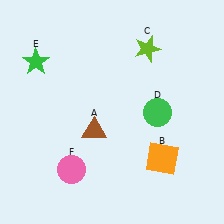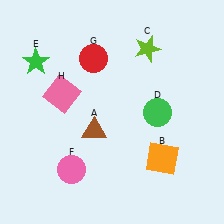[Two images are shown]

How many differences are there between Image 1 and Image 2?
There are 2 differences between the two images.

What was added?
A red circle (G), a pink square (H) were added in Image 2.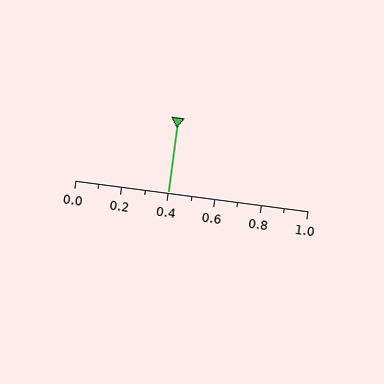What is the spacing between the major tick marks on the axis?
The major ticks are spaced 0.2 apart.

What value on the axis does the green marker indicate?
The marker indicates approximately 0.4.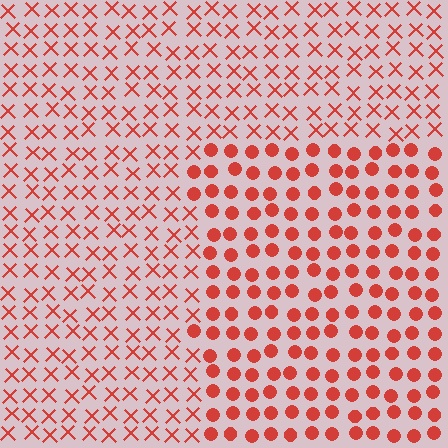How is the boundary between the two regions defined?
The boundary is defined by a change in element shape: circles inside vs. X marks outside. All elements share the same color and spacing.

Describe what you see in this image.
The image is filled with small red elements arranged in a uniform grid. A rectangle-shaped region contains circles, while the surrounding area contains X marks. The boundary is defined purely by the change in element shape.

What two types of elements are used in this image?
The image uses circles inside the rectangle region and X marks outside it.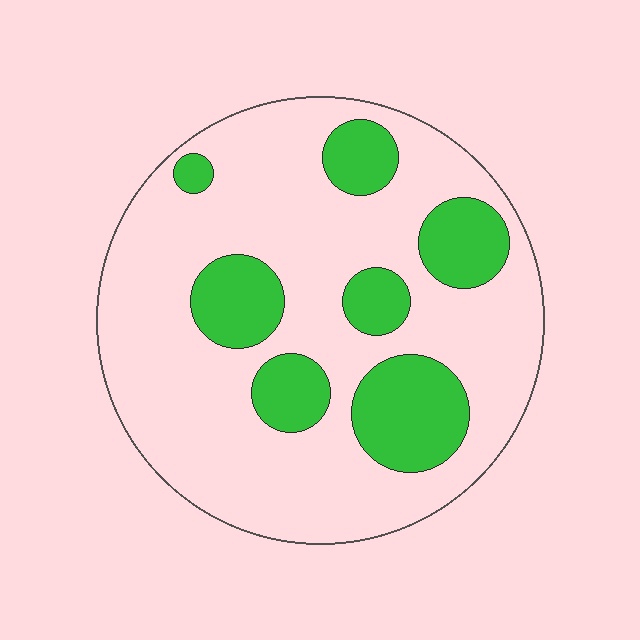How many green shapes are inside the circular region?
7.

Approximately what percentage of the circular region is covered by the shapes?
Approximately 25%.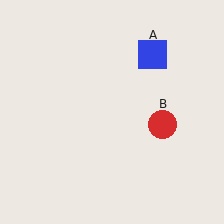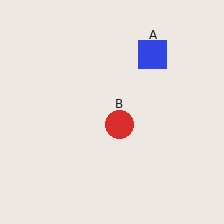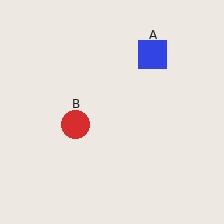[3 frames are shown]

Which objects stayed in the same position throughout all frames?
Blue square (object A) remained stationary.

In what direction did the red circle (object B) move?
The red circle (object B) moved left.